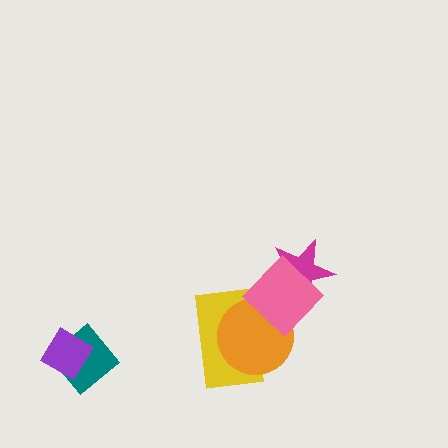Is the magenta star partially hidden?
Yes, it is partially covered by another shape.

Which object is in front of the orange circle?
The pink diamond is in front of the orange circle.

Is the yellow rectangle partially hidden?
Yes, it is partially covered by another shape.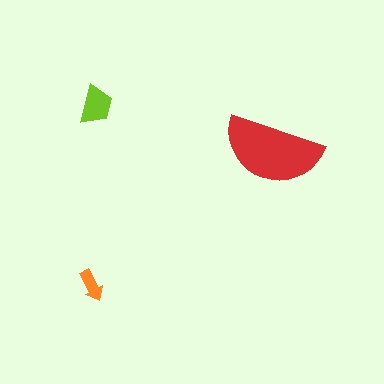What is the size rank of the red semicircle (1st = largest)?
1st.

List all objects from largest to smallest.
The red semicircle, the lime trapezoid, the orange arrow.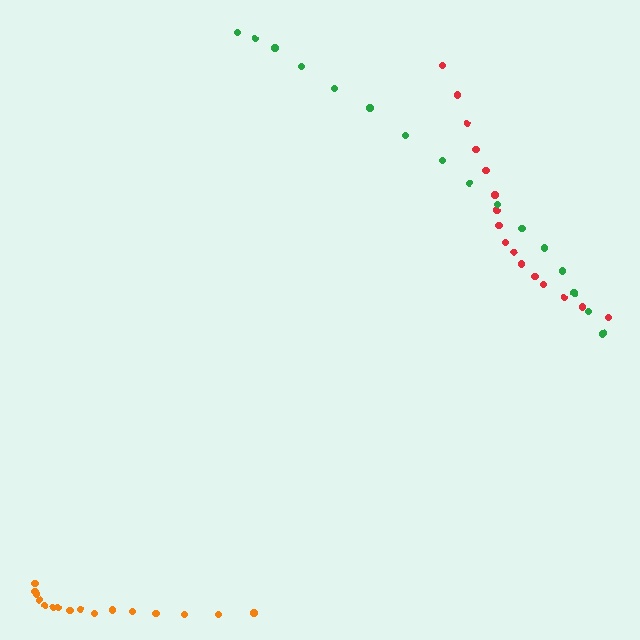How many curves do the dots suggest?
There are 3 distinct paths.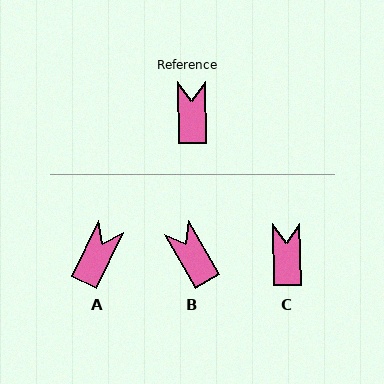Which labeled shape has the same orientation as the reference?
C.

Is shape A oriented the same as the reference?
No, it is off by about 28 degrees.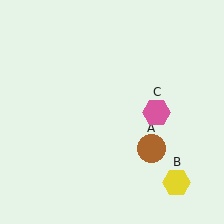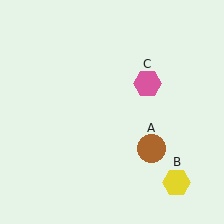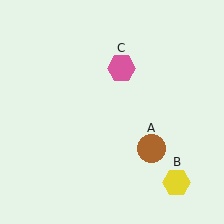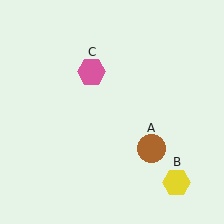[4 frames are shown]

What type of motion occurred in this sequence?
The pink hexagon (object C) rotated counterclockwise around the center of the scene.